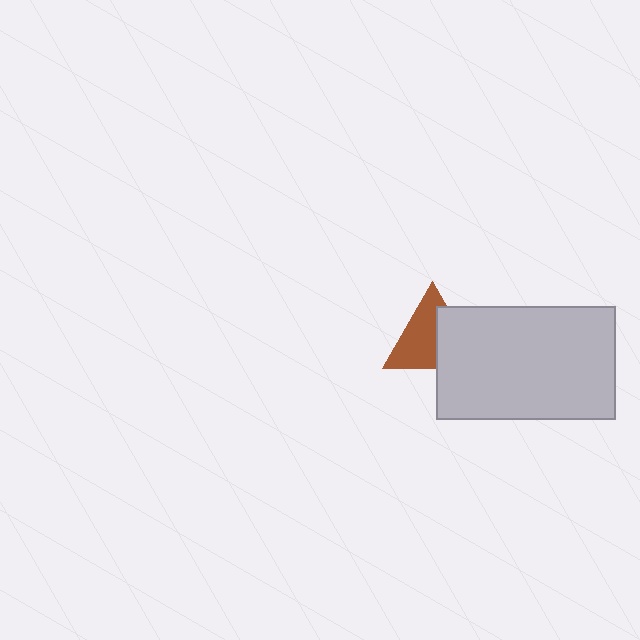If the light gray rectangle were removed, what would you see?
You would see the complete brown triangle.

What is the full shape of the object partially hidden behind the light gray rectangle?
The partially hidden object is a brown triangle.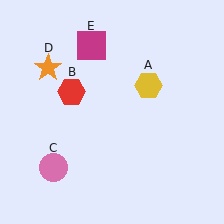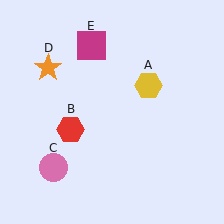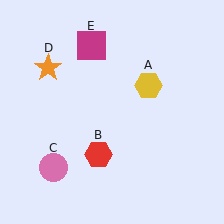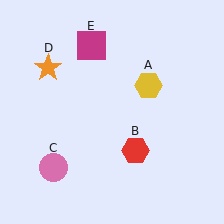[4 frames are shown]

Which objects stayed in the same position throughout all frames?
Yellow hexagon (object A) and pink circle (object C) and orange star (object D) and magenta square (object E) remained stationary.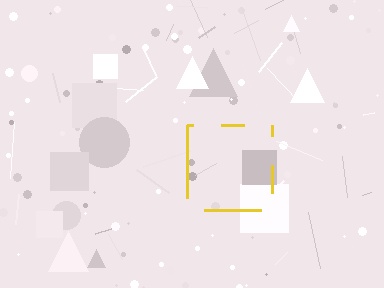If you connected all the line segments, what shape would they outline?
They would outline a square.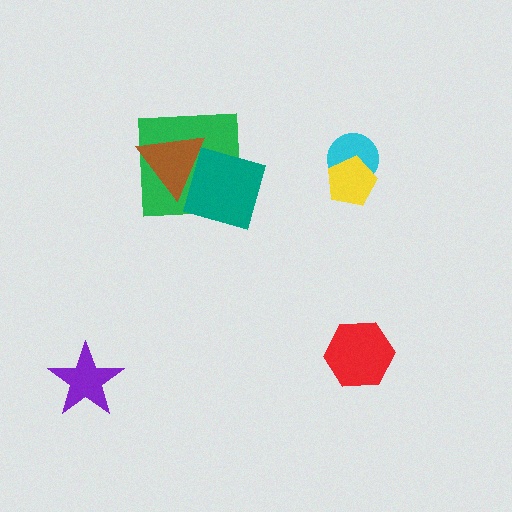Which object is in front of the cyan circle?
The yellow pentagon is in front of the cyan circle.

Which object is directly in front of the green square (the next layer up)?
The teal diamond is directly in front of the green square.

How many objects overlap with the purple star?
0 objects overlap with the purple star.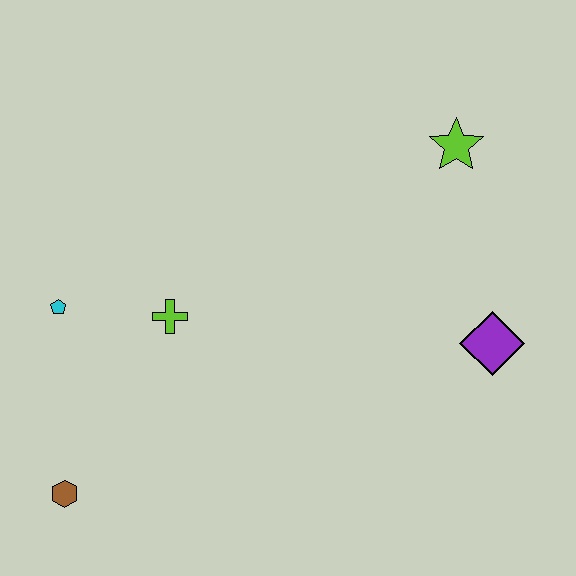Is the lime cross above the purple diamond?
Yes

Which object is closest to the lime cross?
The cyan pentagon is closest to the lime cross.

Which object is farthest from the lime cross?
The lime star is farthest from the lime cross.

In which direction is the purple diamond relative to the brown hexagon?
The purple diamond is to the right of the brown hexagon.